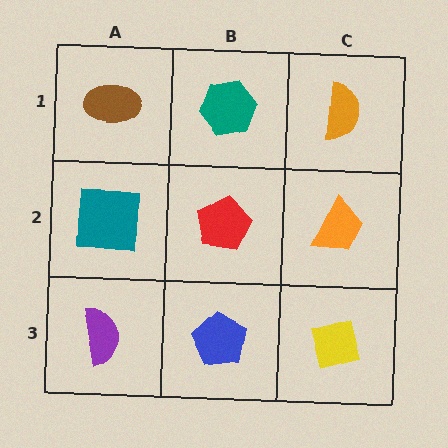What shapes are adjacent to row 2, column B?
A teal hexagon (row 1, column B), a blue pentagon (row 3, column B), a teal square (row 2, column A), an orange trapezoid (row 2, column C).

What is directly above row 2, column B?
A teal hexagon.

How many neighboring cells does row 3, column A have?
2.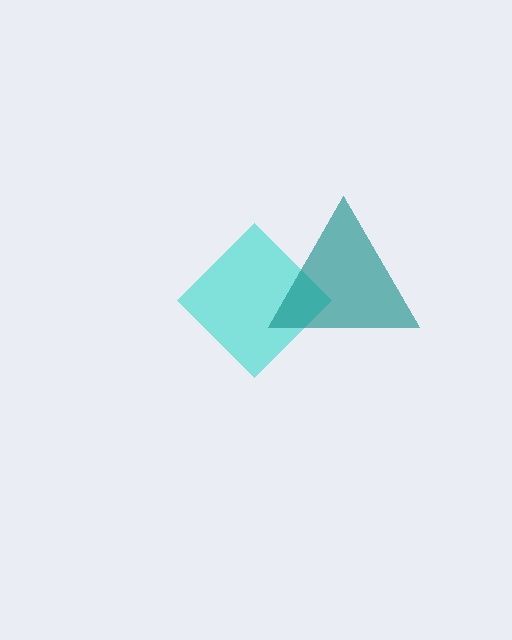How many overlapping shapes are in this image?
There are 2 overlapping shapes in the image.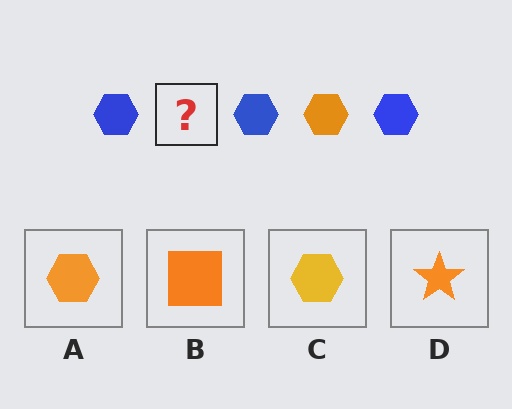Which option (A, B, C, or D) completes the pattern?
A.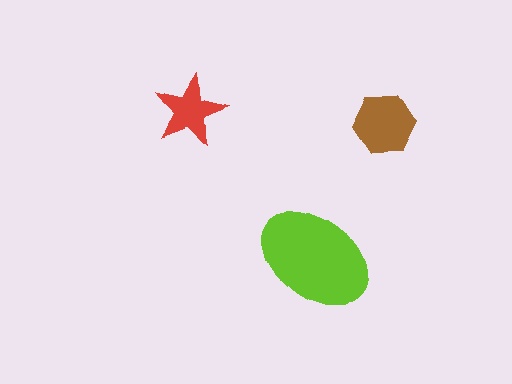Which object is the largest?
The lime ellipse.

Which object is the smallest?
The red star.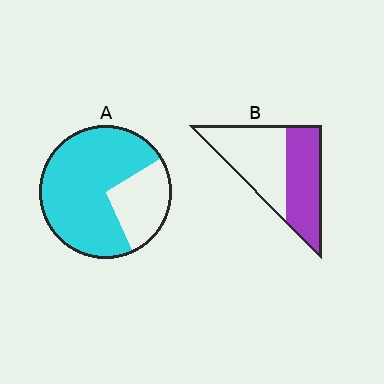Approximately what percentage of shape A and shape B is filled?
A is approximately 75% and B is approximately 45%.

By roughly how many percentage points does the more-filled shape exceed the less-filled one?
By roughly 25 percentage points (A over B).